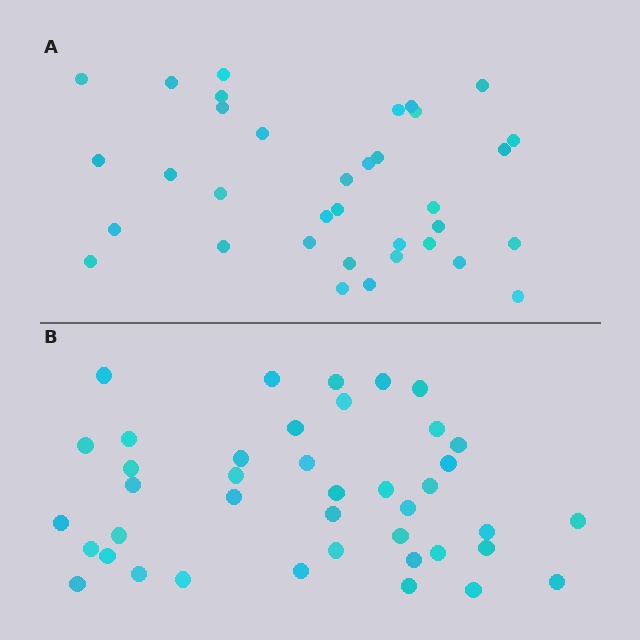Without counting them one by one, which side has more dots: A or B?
Region B (the bottom region) has more dots.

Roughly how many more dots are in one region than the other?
Region B has about 6 more dots than region A.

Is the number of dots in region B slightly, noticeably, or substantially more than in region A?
Region B has only slightly more — the two regions are fairly close. The ratio is roughly 1.2 to 1.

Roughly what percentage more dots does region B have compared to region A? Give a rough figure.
About 15% more.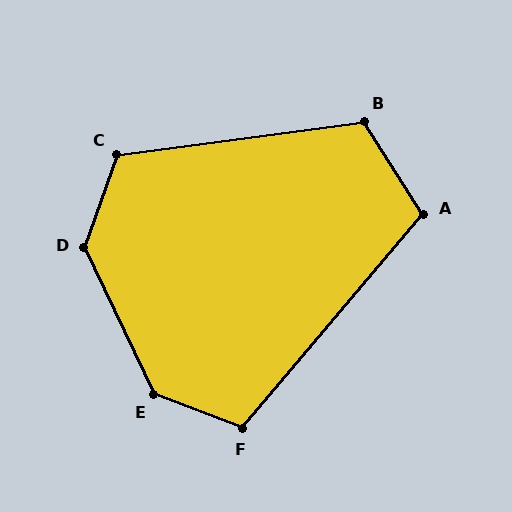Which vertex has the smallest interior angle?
A, at approximately 107 degrees.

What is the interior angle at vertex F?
Approximately 110 degrees (obtuse).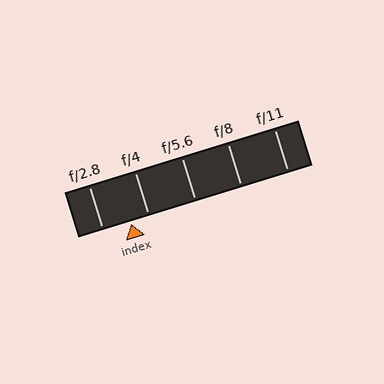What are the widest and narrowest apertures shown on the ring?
The widest aperture shown is f/2.8 and the narrowest is f/11.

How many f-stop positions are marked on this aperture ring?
There are 5 f-stop positions marked.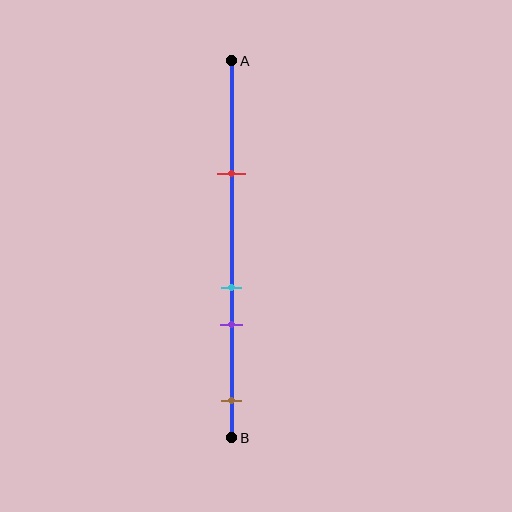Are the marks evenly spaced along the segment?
No, the marks are not evenly spaced.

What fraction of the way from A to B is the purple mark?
The purple mark is approximately 70% (0.7) of the way from A to B.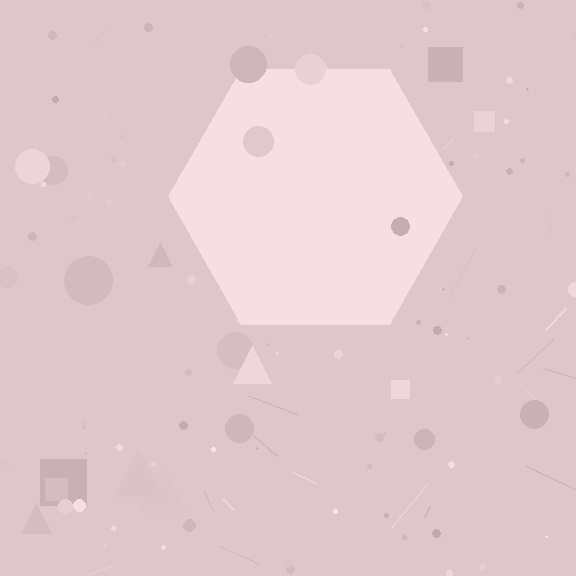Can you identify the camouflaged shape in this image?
The camouflaged shape is a hexagon.